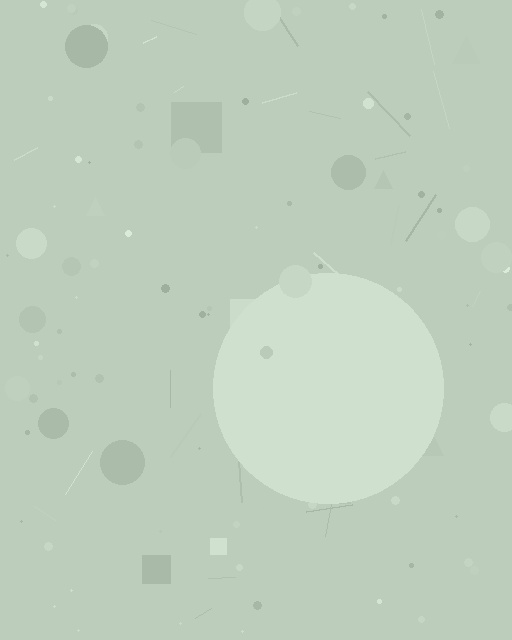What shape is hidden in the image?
A circle is hidden in the image.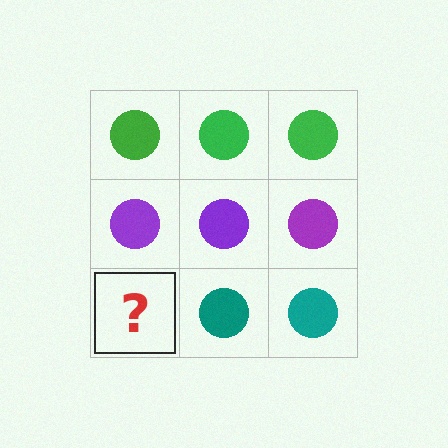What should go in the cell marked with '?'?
The missing cell should contain a teal circle.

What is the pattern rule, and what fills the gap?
The rule is that each row has a consistent color. The gap should be filled with a teal circle.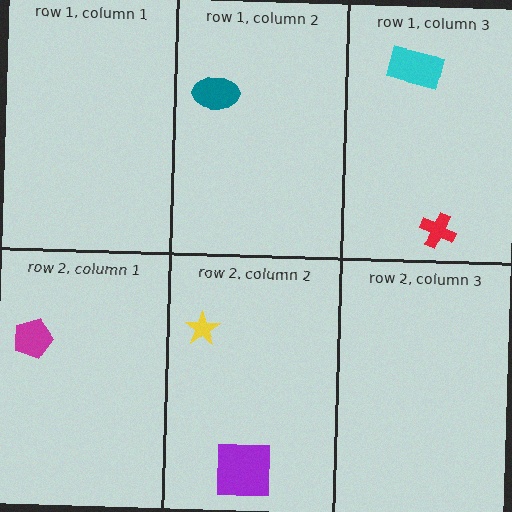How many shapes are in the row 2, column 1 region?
1.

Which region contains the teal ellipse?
The row 1, column 2 region.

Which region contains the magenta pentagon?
The row 2, column 1 region.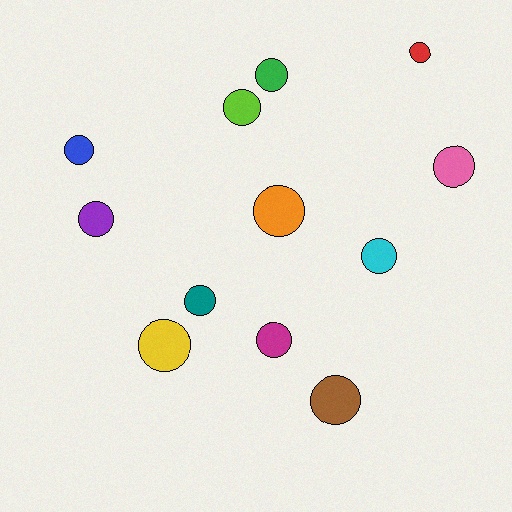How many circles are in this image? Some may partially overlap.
There are 12 circles.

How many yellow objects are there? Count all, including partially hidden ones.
There is 1 yellow object.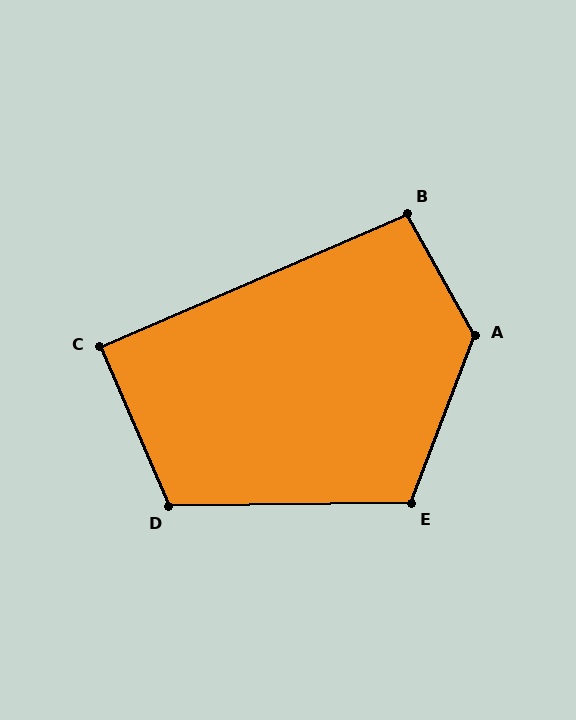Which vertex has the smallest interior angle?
C, at approximately 90 degrees.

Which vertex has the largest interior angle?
A, at approximately 130 degrees.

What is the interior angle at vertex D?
Approximately 113 degrees (obtuse).